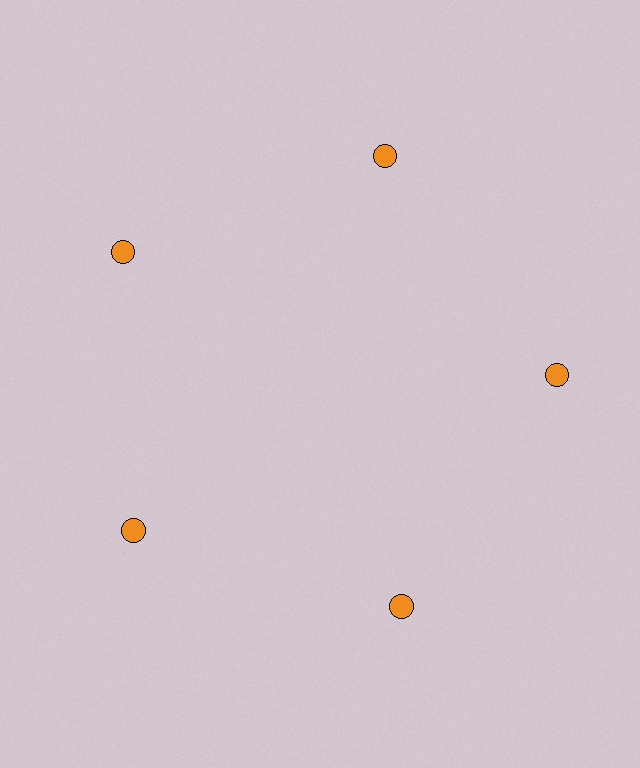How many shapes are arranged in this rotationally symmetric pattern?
There are 5 shapes, arranged in 5 groups of 1.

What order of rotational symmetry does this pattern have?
This pattern has 5-fold rotational symmetry.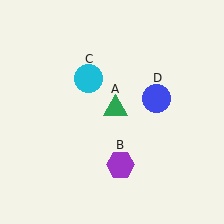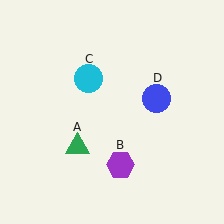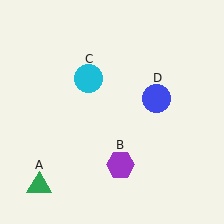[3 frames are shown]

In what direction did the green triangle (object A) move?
The green triangle (object A) moved down and to the left.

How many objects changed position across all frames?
1 object changed position: green triangle (object A).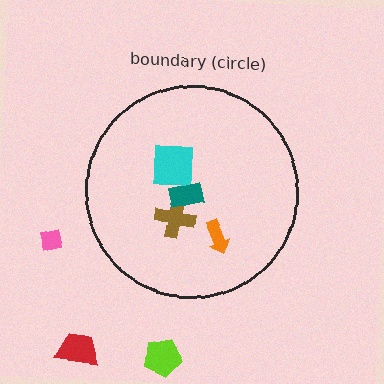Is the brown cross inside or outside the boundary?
Inside.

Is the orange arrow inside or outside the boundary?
Inside.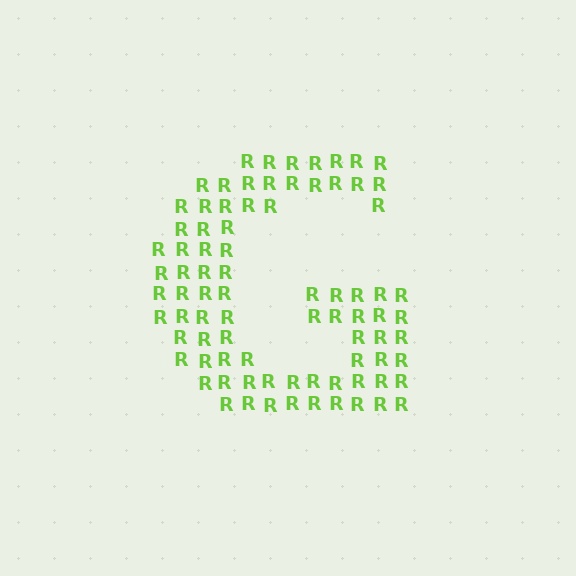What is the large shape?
The large shape is the letter G.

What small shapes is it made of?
It is made of small letter R's.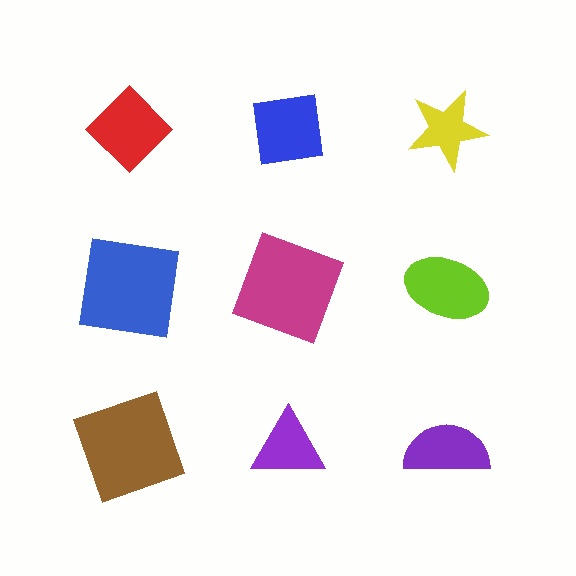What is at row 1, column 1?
A red diamond.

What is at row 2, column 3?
A lime ellipse.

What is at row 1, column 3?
A yellow star.